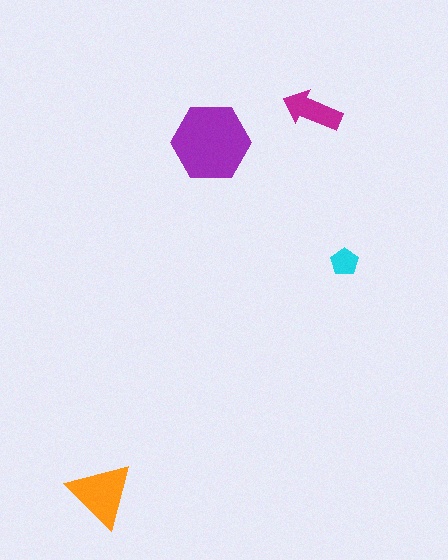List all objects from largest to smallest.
The purple hexagon, the orange triangle, the magenta arrow, the cyan pentagon.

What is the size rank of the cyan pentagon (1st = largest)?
4th.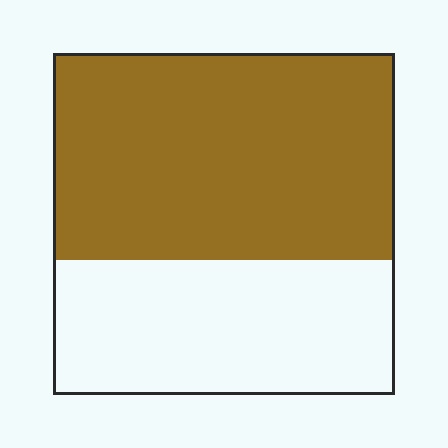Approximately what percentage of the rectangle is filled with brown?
Approximately 60%.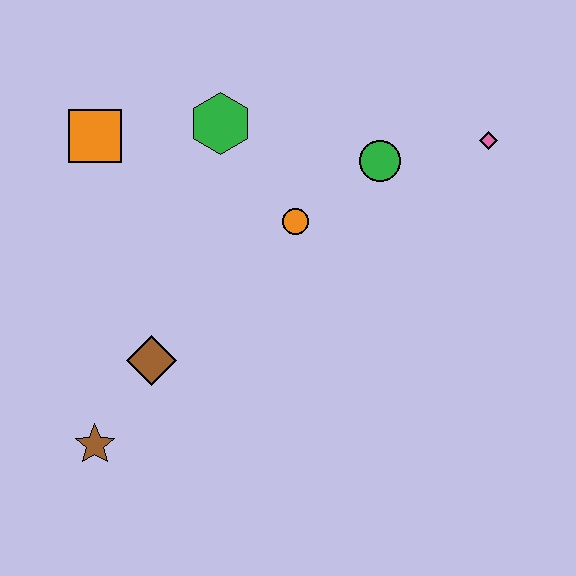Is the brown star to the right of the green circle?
No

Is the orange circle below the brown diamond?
No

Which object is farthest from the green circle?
The brown star is farthest from the green circle.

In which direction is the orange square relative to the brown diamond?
The orange square is above the brown diamond.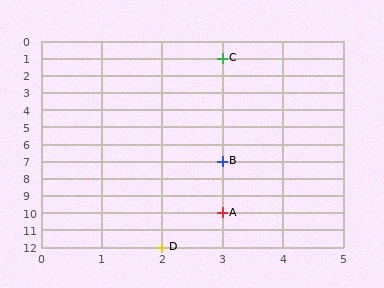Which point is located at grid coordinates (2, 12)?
Point D is at (2, 12).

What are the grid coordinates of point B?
Point B is at grid coordinates (3, 7).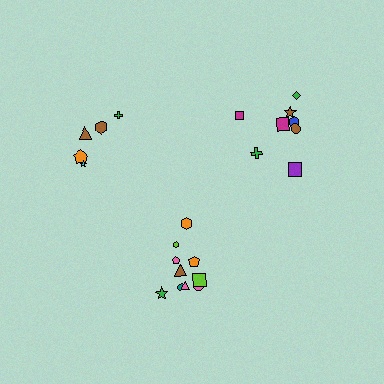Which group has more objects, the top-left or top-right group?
The top-right group.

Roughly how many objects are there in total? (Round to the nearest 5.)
Roughly 25 objects in total.